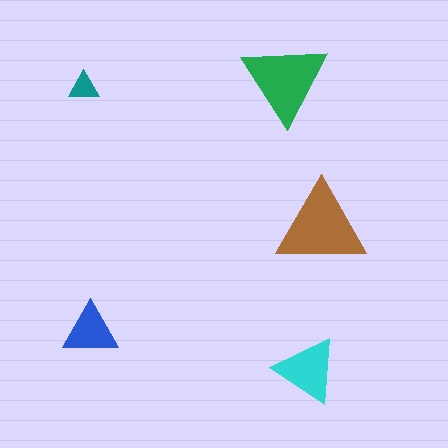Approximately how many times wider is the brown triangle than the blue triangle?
About 1.5 times wider.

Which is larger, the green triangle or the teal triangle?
The green one.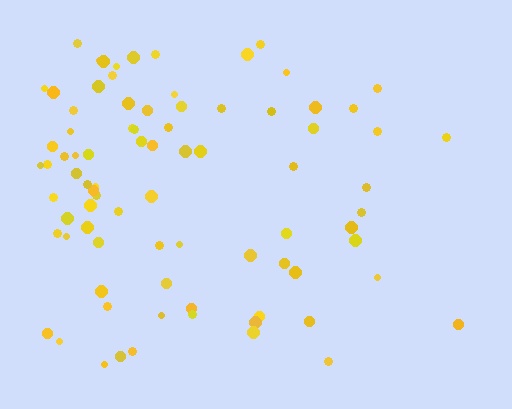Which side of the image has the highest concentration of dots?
The left.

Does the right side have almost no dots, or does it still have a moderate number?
Still a moderate number, just noticeably fewer than the left.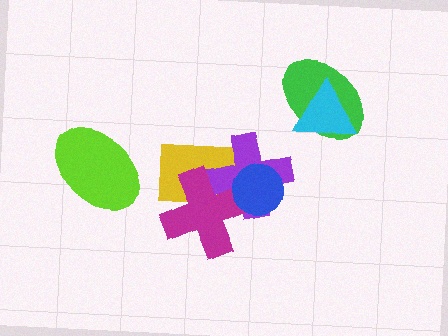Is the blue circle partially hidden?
No, no other shape covers it.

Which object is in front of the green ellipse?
The cyan triangle is in front of the green ellipse.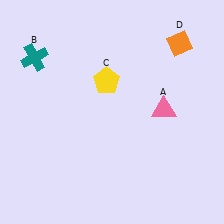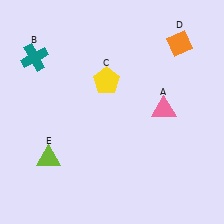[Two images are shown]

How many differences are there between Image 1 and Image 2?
There is 1 difference between the two images.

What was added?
A lime triangle (E) was added in Image 2.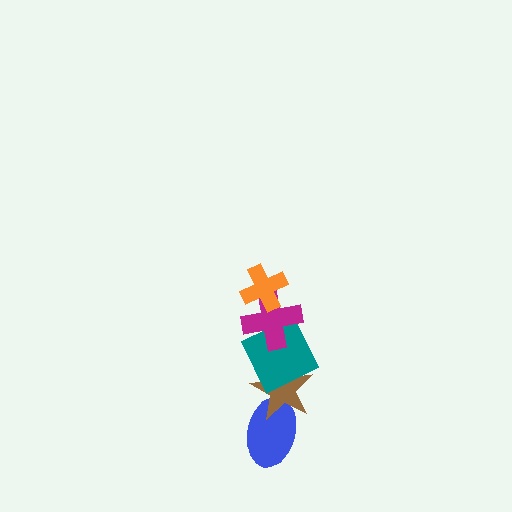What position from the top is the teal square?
The teal square is 3rd from the top.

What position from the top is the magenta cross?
The magenta cross is 2nd from the top.